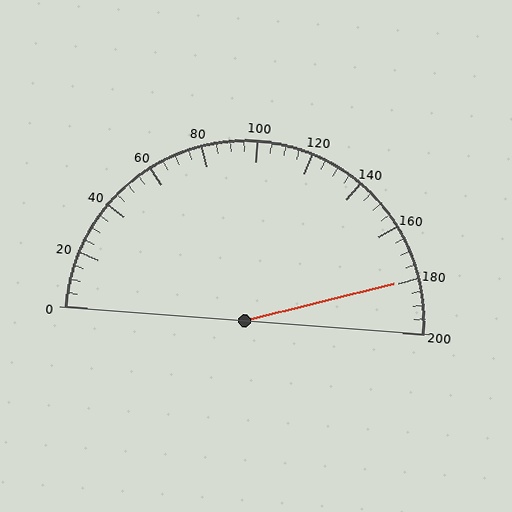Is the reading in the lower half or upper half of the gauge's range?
The reading is in the upper half of the range (0 to 200).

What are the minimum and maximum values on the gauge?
The gauge ranges from 0 to 200.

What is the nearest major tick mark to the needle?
The nearest major tick mark is 180.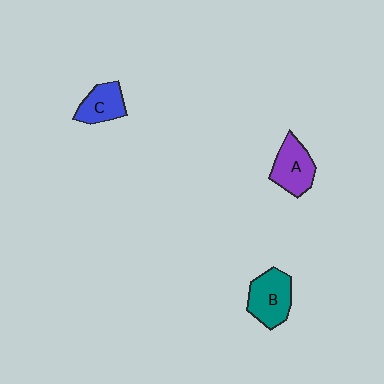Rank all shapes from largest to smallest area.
From largest to smallest: B (teal), A (purple), C (blue).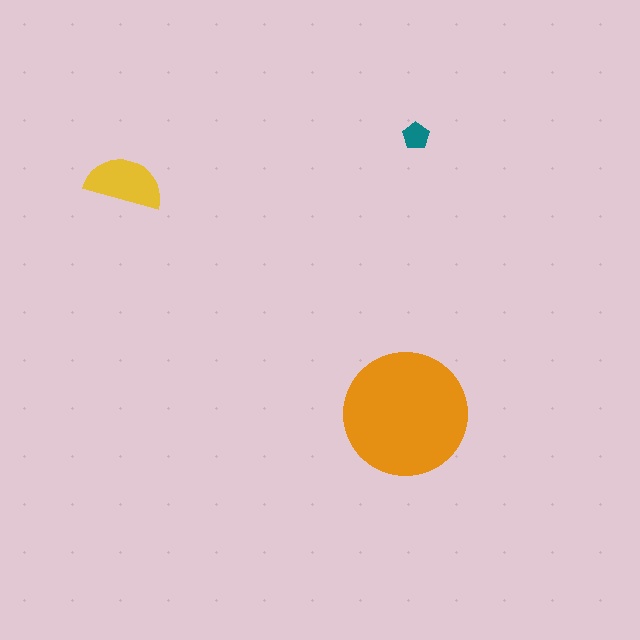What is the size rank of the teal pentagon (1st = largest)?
3rd.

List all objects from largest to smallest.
The orange circle, the yellow semicircle, the teal pentagon.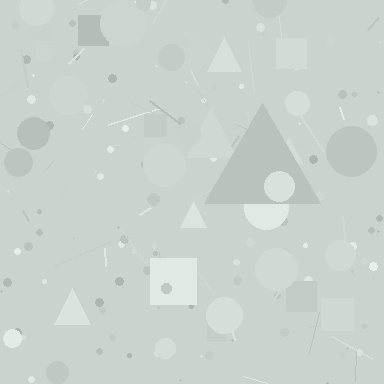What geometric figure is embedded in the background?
A triangle is embedded in the background.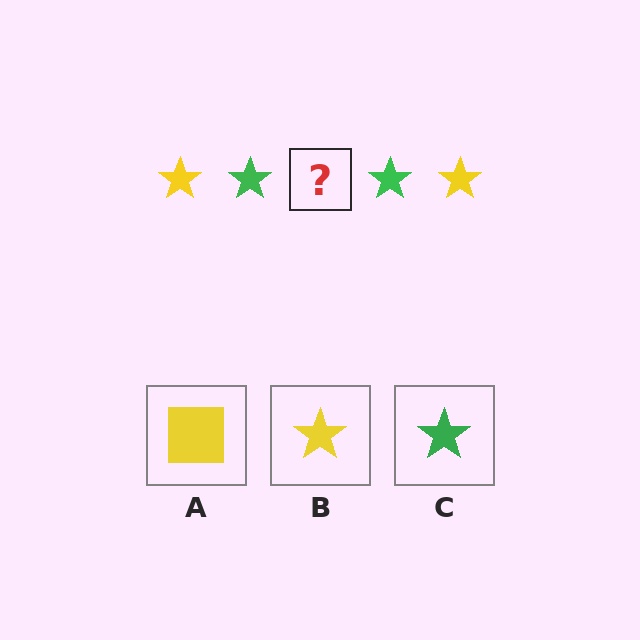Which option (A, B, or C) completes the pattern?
B.